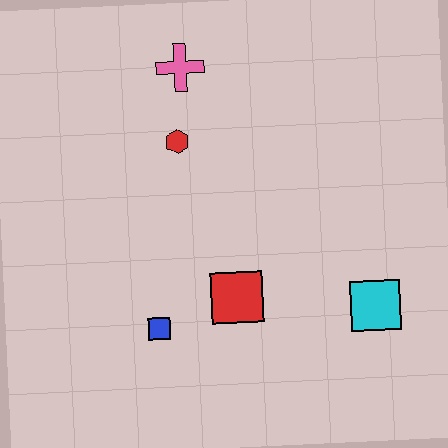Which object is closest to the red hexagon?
The pink cross is closest to the red hexagon.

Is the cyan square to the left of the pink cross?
No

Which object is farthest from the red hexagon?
The cyan square is farthest from the red hexagon.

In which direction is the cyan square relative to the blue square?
The cyan square is to the right of the blue square.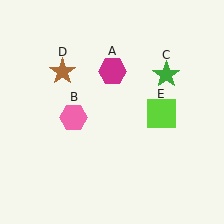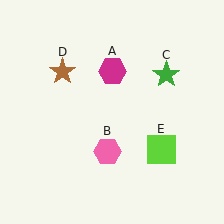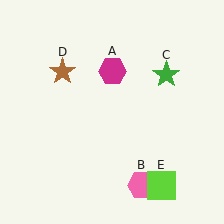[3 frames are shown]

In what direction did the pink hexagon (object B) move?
The pink hexagon (object B) moved down and to the right.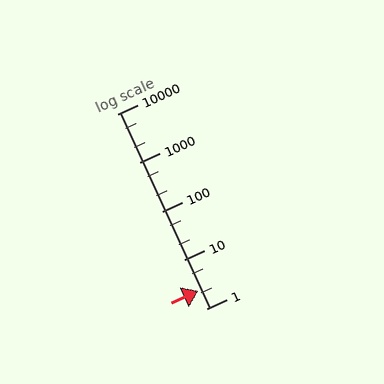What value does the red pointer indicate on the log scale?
The pointer indicates approximately 2.3.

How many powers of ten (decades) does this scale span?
The scale spans 4 decades, from 1 to 10000.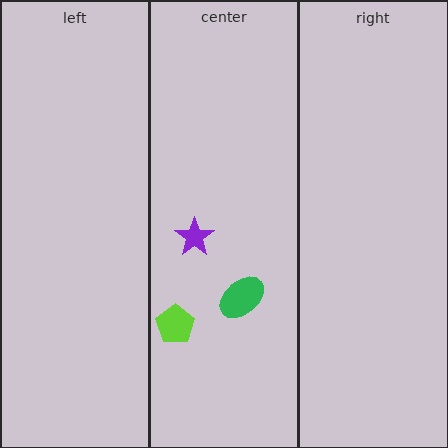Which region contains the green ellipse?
The center region.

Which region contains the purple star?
The center region.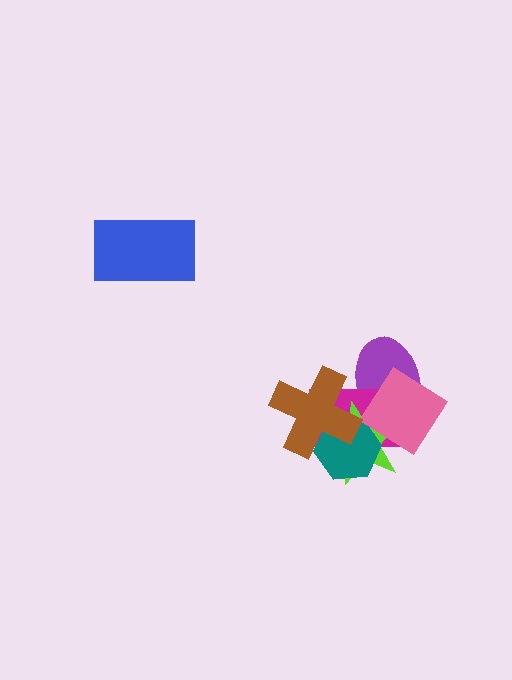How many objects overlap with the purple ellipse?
4 objects overlap with the purple ellipse.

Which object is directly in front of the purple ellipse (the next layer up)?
The magenta rectangle is directly in front of the purple ellipse.